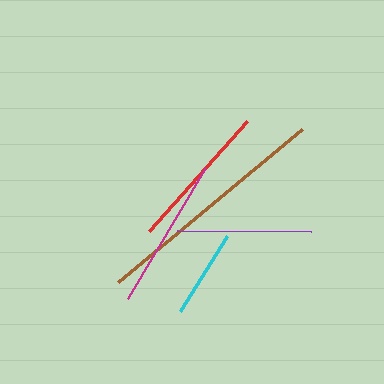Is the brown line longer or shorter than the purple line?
The brown line is longer than the purple line.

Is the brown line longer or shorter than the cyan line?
The brown line is longer than the cyan line.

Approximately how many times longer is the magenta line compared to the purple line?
The magenta line is approximately 1.1 times the length of the purple line.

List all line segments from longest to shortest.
From longest to shortest: brown, magenta, red, purple, cyan.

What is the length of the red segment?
The red segment is approximately 147 pixels long.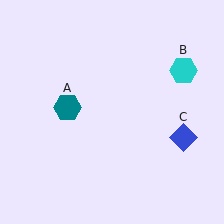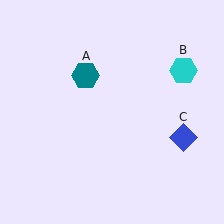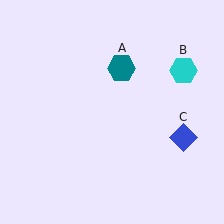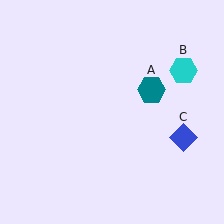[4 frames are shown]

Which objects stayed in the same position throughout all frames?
Cyan hexagon (object B) and blue diamond (object C) remained stationary.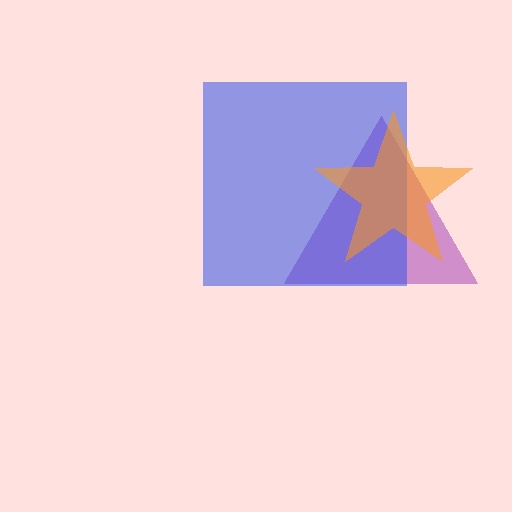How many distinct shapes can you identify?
There are 3 distinct shapes: a purple triangle, a blue square, an orange star.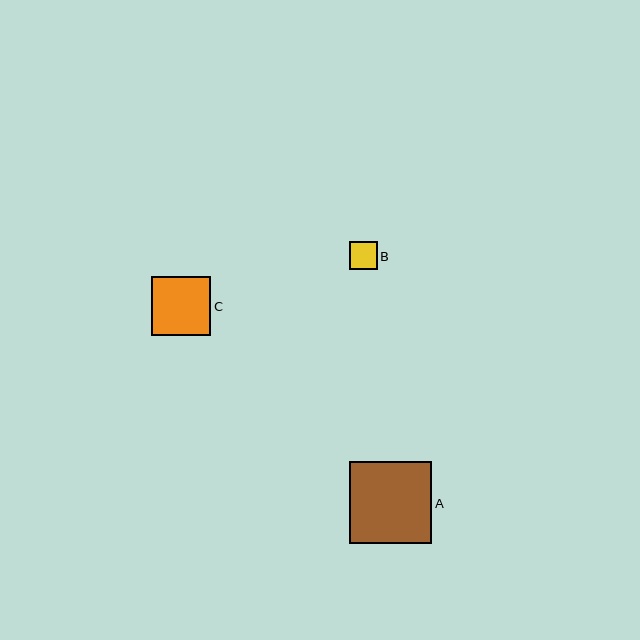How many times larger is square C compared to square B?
Square C is approximately 2.1 times the size of square B.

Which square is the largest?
Square A is the largest with a size of approximately 82 pixels.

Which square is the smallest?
Square B is the smallest with a size of approximately 28 pixels.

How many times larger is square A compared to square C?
Square A is approximately 1.4 times the size of square C.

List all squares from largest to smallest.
From largest to smallest: A, C, B.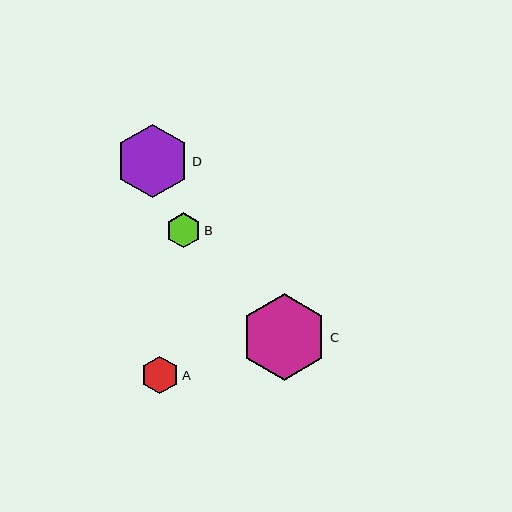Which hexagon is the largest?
Hexagon C is the largest with a size of approximately 86 pixels.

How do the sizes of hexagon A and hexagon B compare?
Hexagon A and hexagon B are approximately the same size.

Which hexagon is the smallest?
Hexagon B is the smallest with a size of approximately 35 pixels.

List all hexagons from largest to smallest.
From largest to smallest: C, D, A, B.